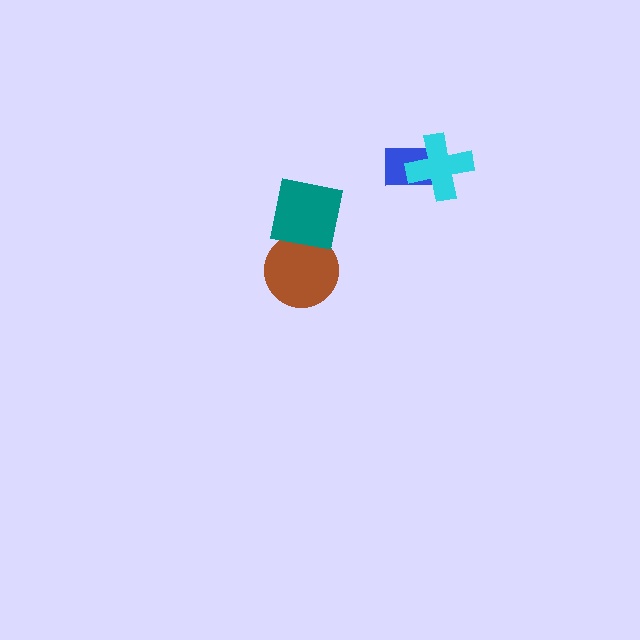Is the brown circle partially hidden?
Yes, it is partially covered by another shape.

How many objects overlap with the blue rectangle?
1 object overlaps with the blue rectangle.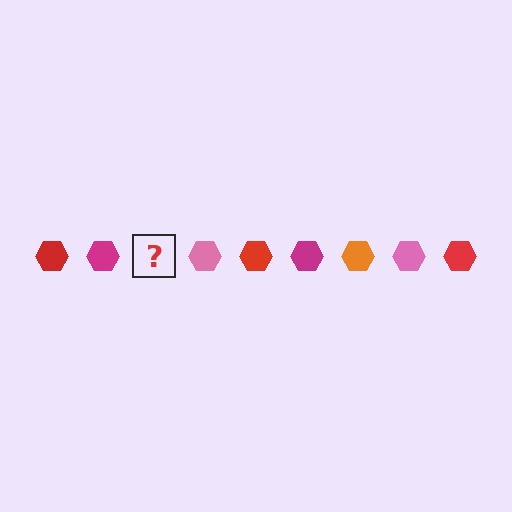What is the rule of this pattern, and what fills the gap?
The rule is that the pattern cycles through red, magenta, orange, pink hexagons. The gap should be filled with an orange hexagon.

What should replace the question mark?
The question mark should be replaced with an orange hexagon.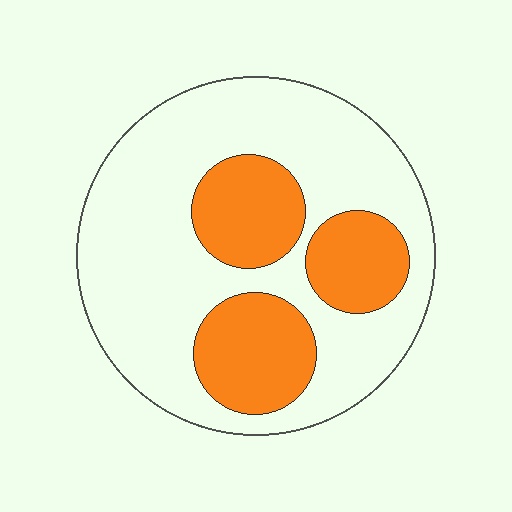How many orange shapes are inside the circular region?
3.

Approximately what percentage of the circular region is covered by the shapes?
Approximately 30%.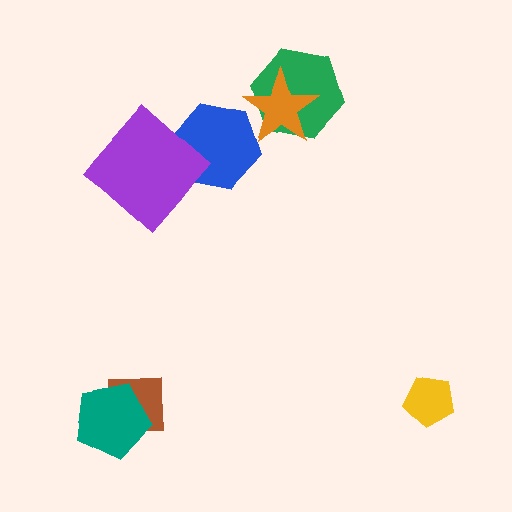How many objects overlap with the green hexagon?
1 object overlaps with the green hexagon.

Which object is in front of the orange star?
The blue hexagon is in front of the orange star.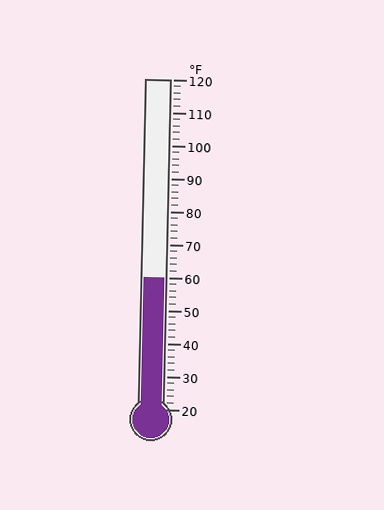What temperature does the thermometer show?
The thermometer shows approximately 60°F.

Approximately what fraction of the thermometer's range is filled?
The thermometer is filled to approximately 40% of its range.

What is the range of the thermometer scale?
The thermometer scale ranges from 20°F to 120°F.